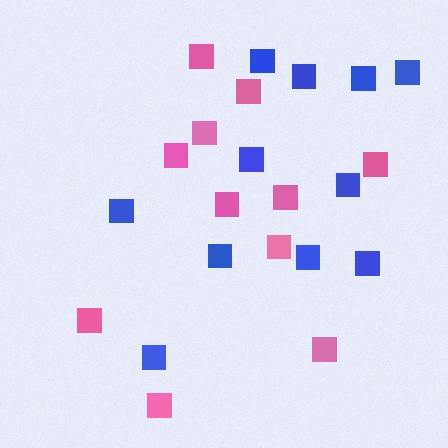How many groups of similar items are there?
There are 2 groups: one group of pink squares (11) and one group of blue squares (11).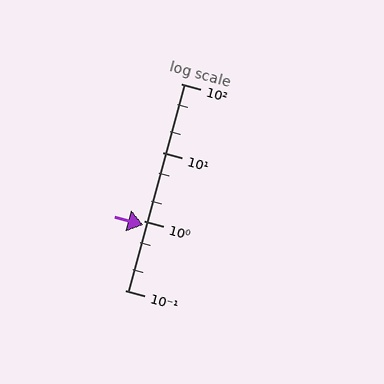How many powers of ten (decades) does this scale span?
The scale spans 3 decades, from 0.1 to 100.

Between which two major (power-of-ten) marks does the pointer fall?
The pointer is between 0.1 and 1.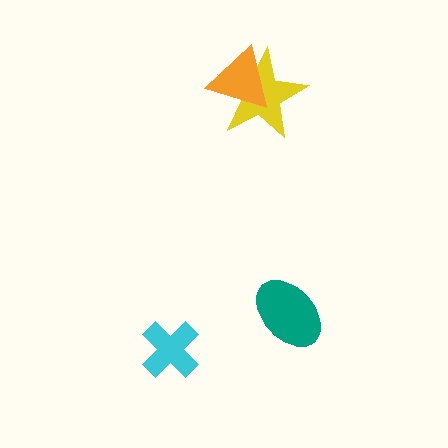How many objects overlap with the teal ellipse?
0 objects overlap with the teal ellipse.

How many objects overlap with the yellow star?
1 object overlaps with the yellow star.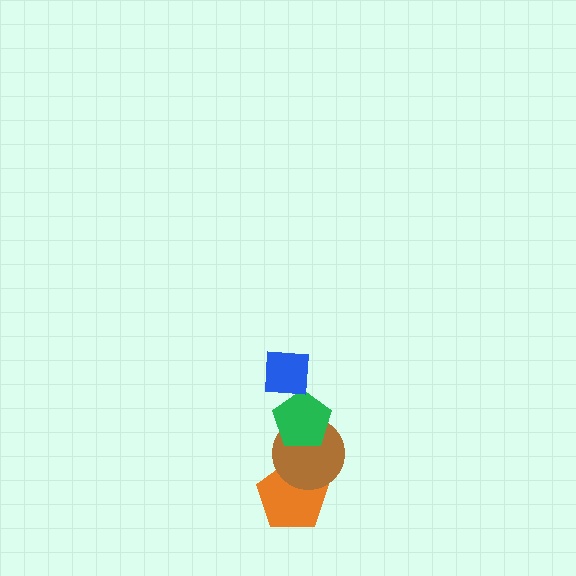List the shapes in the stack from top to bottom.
From top to bottom: the blue square, the green pentagon, the brown circle, the orange pentagon.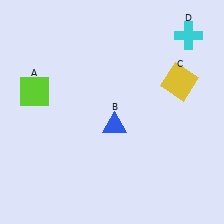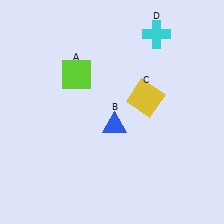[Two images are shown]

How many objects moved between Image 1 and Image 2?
3 objects moved between the two images.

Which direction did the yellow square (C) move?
The yellow square (C) moved left.